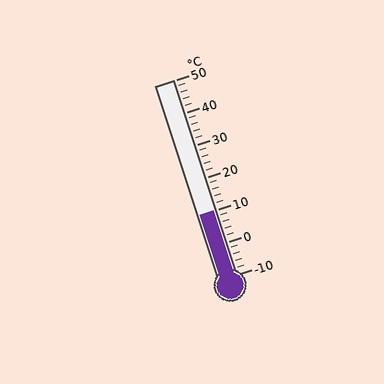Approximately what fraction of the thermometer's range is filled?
The thermometer is filled to approximately 35% of its range.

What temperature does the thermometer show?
The thermometer shows approximately 10°C.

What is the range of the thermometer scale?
The thermometer scale ranges from -10°C to 50°C.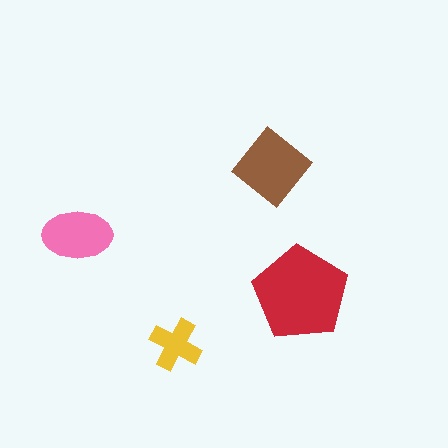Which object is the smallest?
The yellow cross.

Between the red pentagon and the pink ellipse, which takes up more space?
The red pentagon.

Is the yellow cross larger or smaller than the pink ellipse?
Smaller.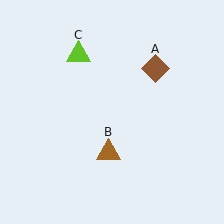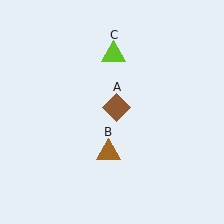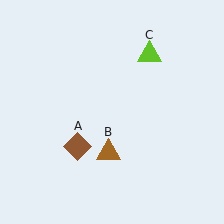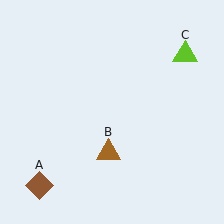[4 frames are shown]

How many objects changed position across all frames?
2 objects changed position: brown diamond (object A), lime triangle (object C).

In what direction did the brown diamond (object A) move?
The brown diamond (object A) moved down and to the left.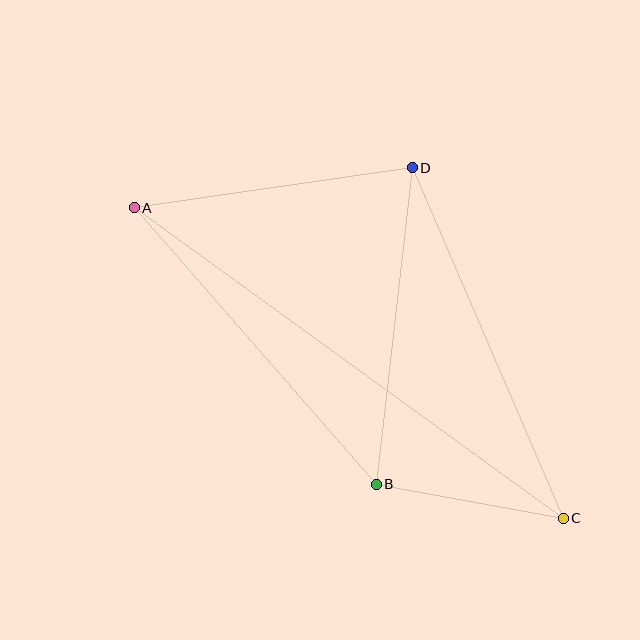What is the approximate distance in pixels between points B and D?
The distance between B and D is approximately 319 pixels.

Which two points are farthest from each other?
Points A and C are farthest from each other.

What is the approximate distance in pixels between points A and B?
The distance between A and B is approximately 368 pixels.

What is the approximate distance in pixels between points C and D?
The distance between C and D is approximately 381 pixels.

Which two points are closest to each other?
Points B and C are closest to each other.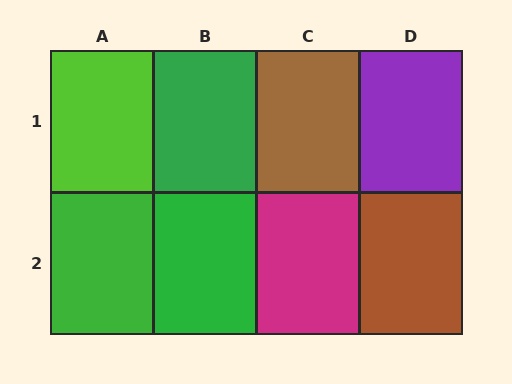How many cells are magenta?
1 cell is magenta.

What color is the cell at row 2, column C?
Magenta.